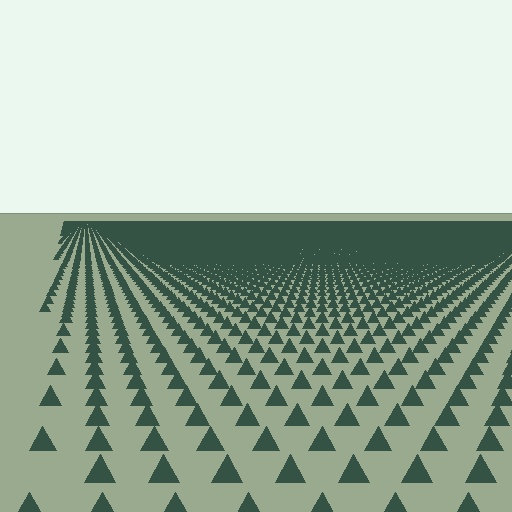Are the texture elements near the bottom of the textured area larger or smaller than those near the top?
Larger. Near the bottom, elements are closer to the viewer and appear at a bigger on-screen size.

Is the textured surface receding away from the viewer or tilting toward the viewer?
The surface is receding away from the viewer. Texture elements get smaller and denser toward the top.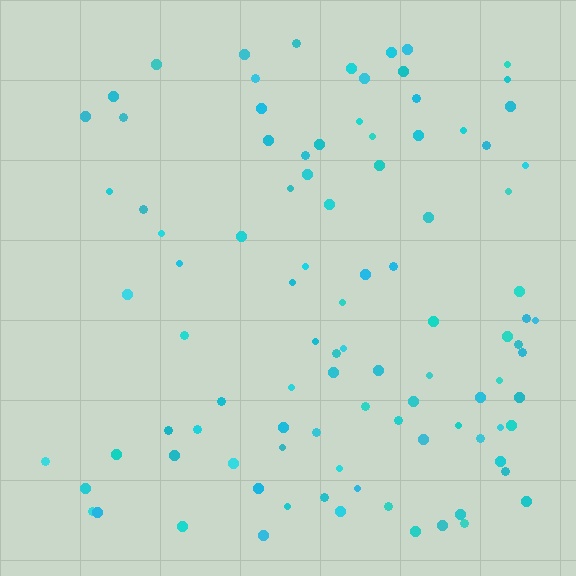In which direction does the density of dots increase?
From left to right, with the right side densest.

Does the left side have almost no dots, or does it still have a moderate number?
Still a moderate number, just noticeably fewer than the right.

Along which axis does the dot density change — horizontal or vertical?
Horizontal.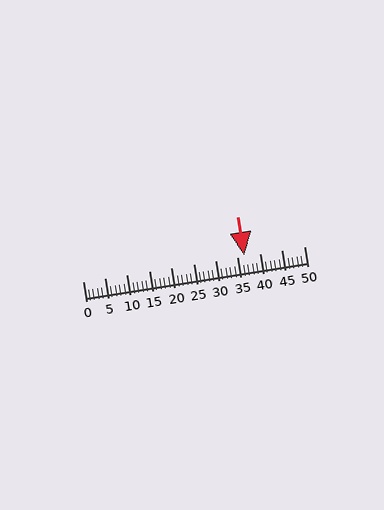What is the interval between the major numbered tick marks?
The major tick marks are spaced 5 units apart.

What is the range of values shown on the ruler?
The ruler shows values from 0 to 50.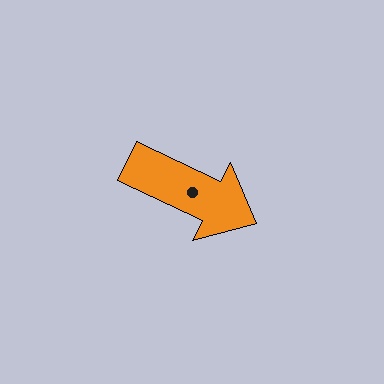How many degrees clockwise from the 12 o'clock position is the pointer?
Approximately 116 degrees.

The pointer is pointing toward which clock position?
Roughly 4 o'clock.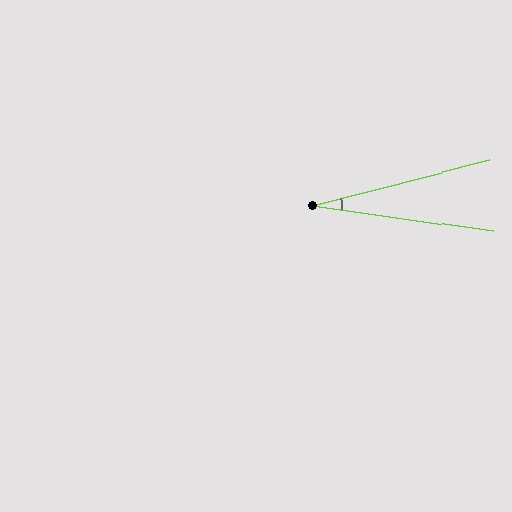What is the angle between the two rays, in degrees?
Approximately 22 degrees.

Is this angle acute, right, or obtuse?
It is acute.